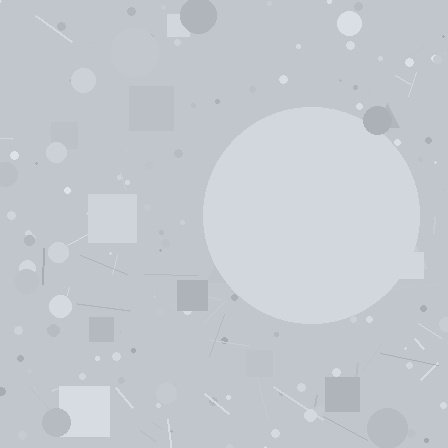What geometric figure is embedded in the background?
A circle is embedded in the background.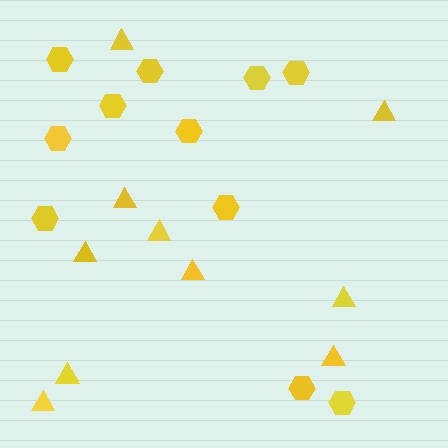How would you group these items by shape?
There are 2 groups: one group of triangles (10) and one group of hexagons (11).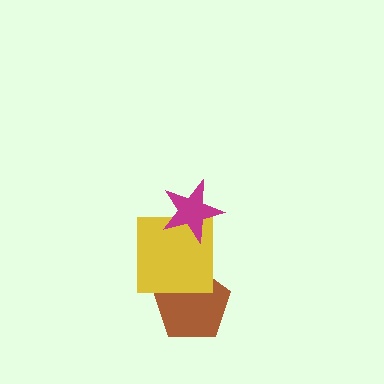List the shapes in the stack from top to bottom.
From top to bottom: the magenta star, the yellow square, the brown pentagon.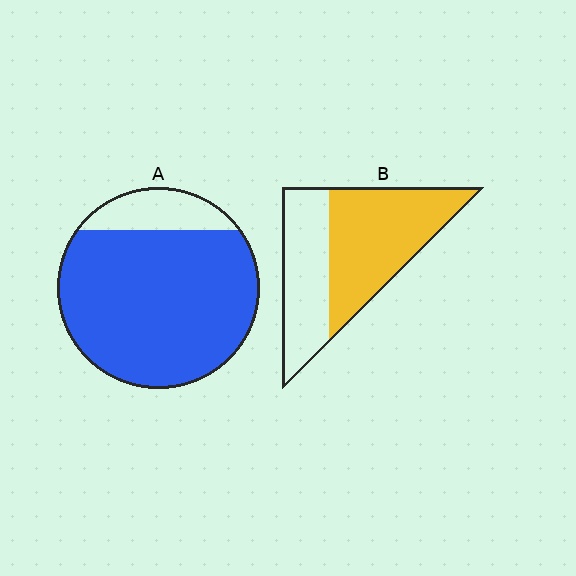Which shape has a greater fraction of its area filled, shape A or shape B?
Shape A.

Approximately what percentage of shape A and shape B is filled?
A is approximately 85% and B is approximately 60%.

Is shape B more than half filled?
Yes.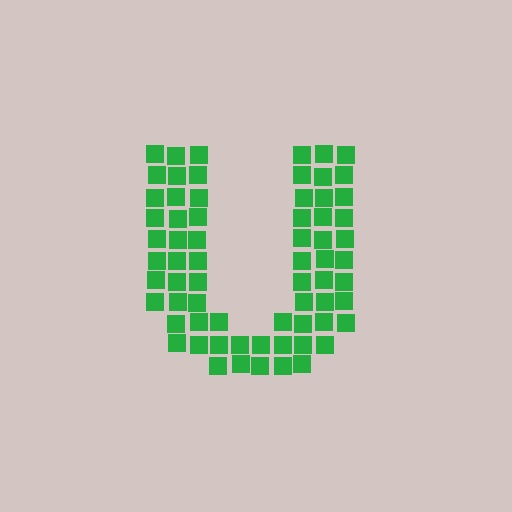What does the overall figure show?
The overall figure shows the letter U.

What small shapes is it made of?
It is made of small squares.